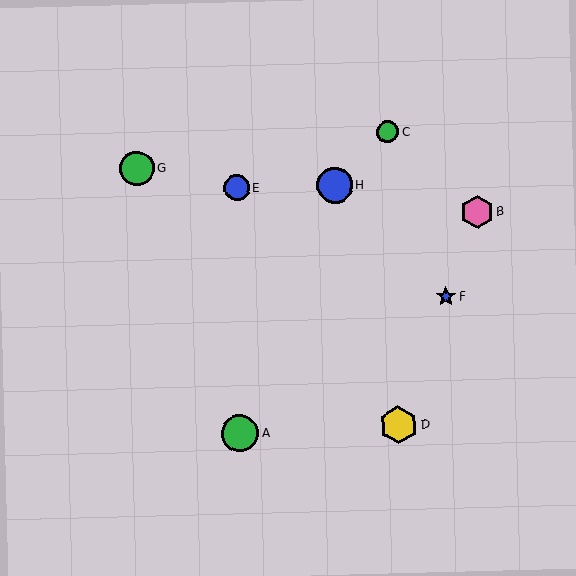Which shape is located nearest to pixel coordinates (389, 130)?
The green circle (labeled C) at (387, 132) is nearest to that location.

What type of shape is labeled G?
Shape G is a green circle.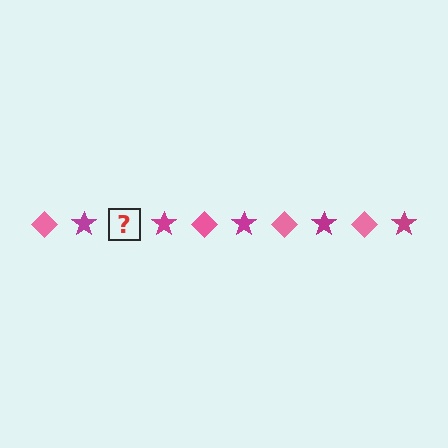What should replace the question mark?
The question mark should be replaced with a pink diamond.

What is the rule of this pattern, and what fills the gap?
The rule is that the pattern alternates between pink diamond and magenta star. The gap should be filled with a pink diamond.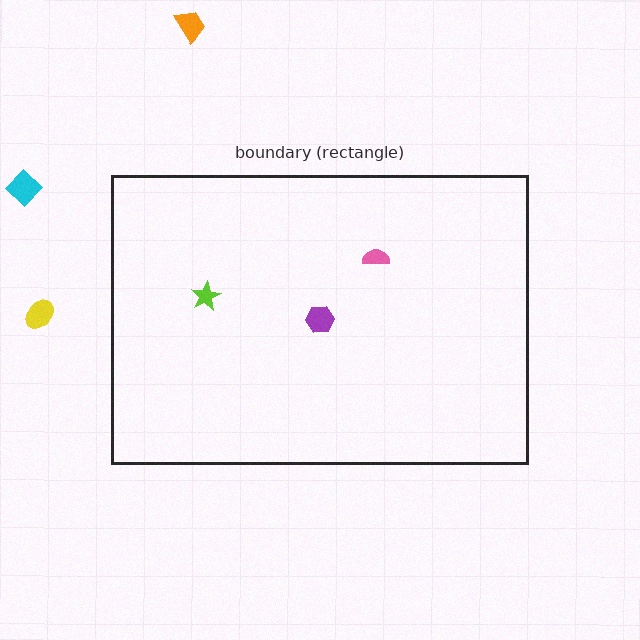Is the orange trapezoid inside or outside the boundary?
Outside.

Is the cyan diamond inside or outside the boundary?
Outside.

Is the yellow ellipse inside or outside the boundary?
Outside.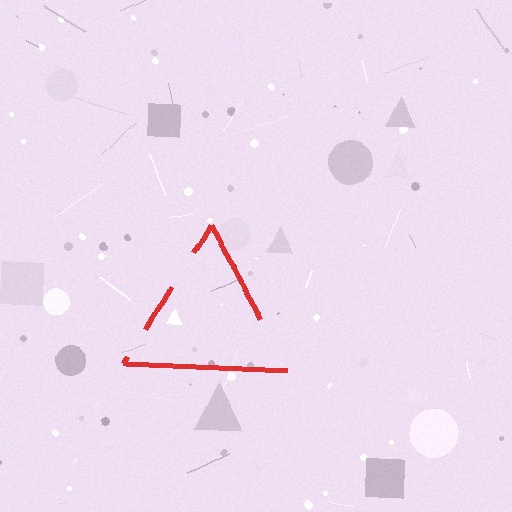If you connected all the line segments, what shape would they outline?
They would outline a triangle.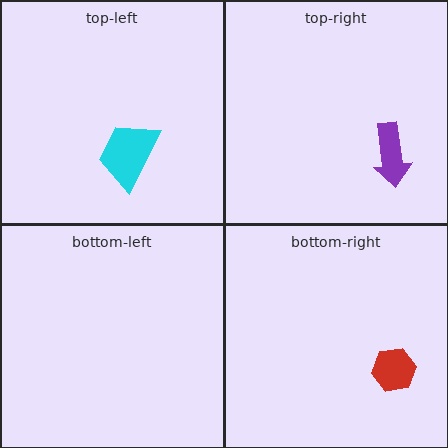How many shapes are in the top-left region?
1.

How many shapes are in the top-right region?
1.